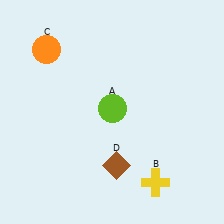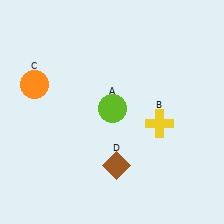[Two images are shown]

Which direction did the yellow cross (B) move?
The yellow cross (B) moved up.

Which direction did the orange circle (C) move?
The orange circle (C) moved down.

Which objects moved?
The objects that moved are: the yellow cross (B), the orange circle (C).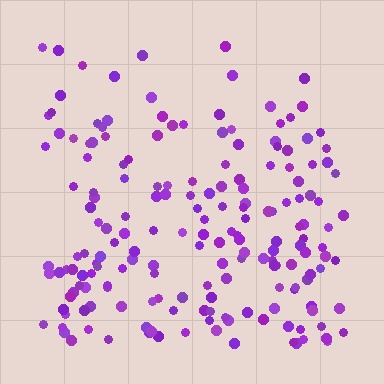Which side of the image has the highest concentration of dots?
The bottom.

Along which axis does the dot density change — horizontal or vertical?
Vertical.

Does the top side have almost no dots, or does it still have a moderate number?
Still a moderate number, just noticeably fewer than the bottom.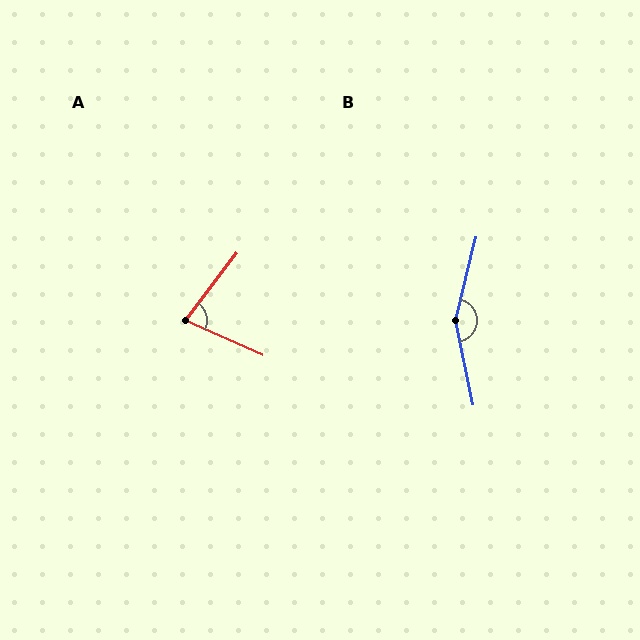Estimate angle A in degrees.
Approximately 77 degrees.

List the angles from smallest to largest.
A (77°), B (155°).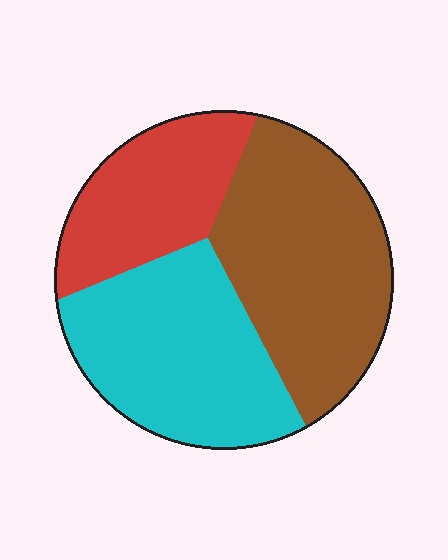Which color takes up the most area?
Brown, at roughly 40%.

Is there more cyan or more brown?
Brown.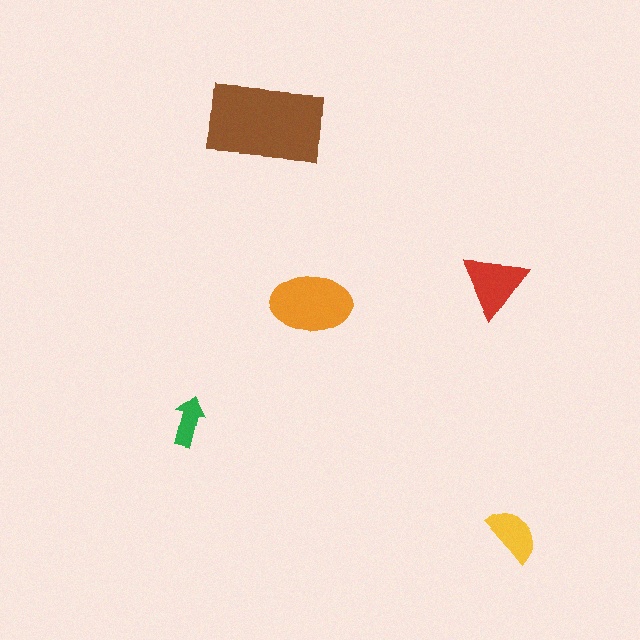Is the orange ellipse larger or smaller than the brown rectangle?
Smaller.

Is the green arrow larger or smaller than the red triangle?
Smaller.